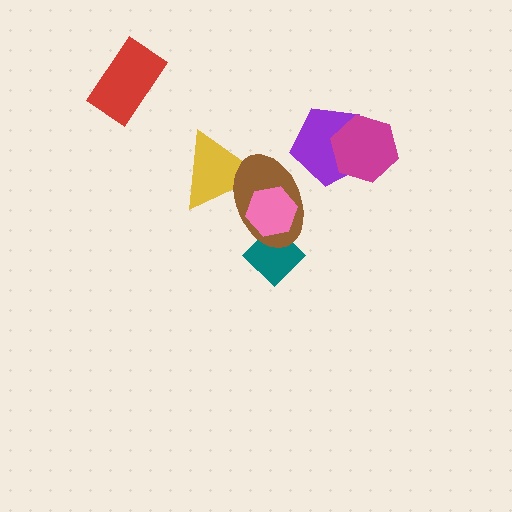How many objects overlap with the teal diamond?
2 objects overlap with the teal diamond.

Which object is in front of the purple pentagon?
The magenta hexagon is in front of the purple pentagon.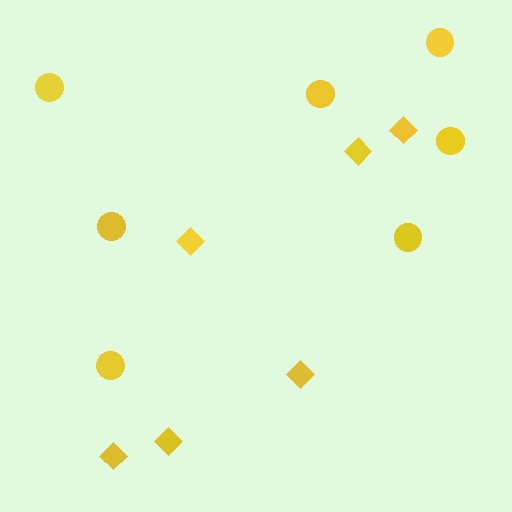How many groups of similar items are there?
There are 2 groups: one group of circles (7) and one group of diamonds (6).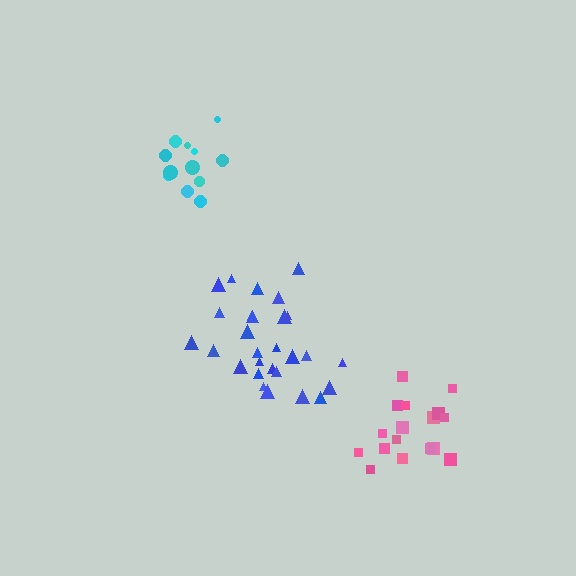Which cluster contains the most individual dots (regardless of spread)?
Blue (29).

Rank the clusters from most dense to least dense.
cyan, pink, blue.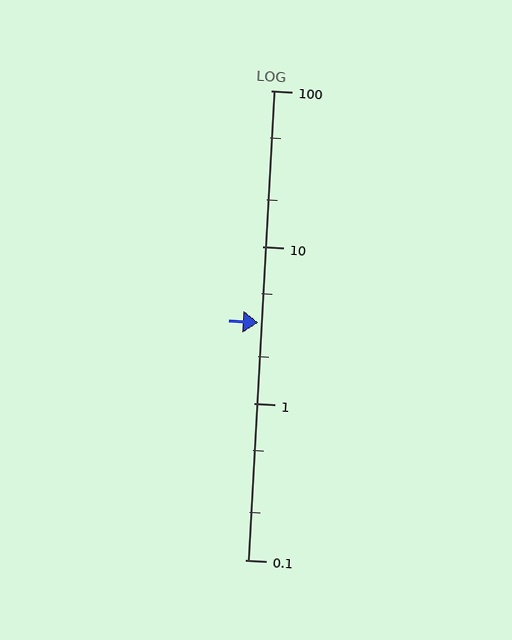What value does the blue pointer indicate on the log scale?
The pointer indicates approximately 3.3.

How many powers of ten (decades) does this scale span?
The scale spans 3 decades, from 0.1 to 100.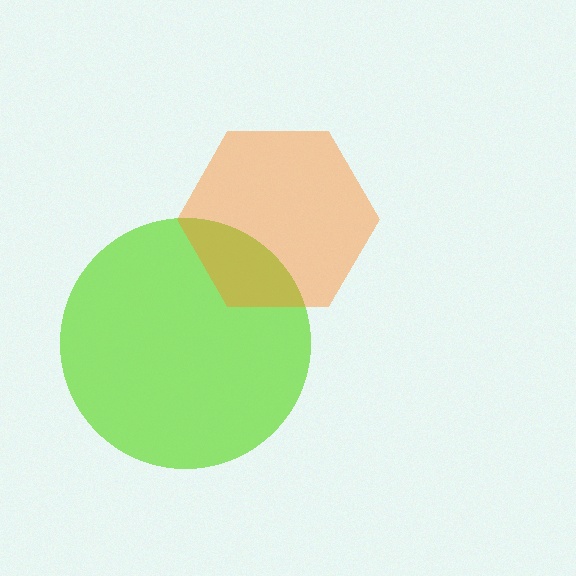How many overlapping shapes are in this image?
There are 2 overlapping shapes in the image.